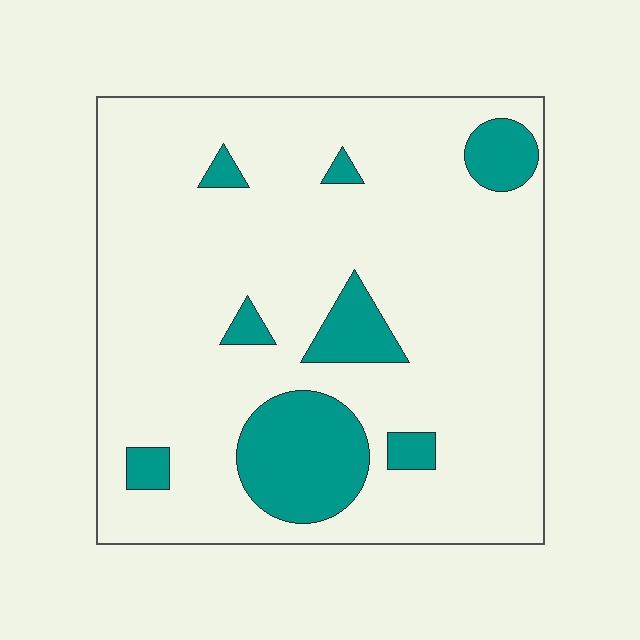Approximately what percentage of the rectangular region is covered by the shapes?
Approximately 15%.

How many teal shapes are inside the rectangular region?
8.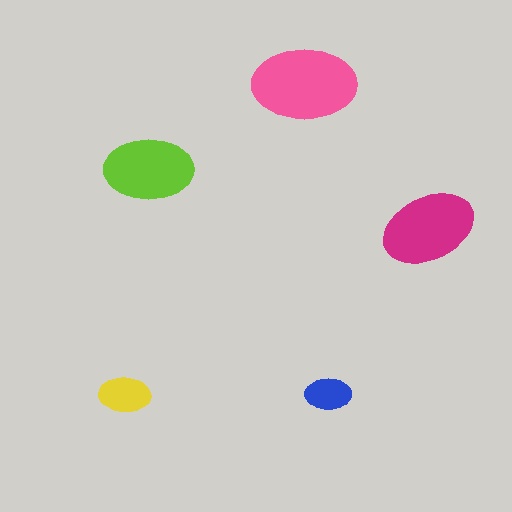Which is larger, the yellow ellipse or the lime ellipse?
The lime one.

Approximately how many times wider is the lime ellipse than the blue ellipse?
About 2 times wider.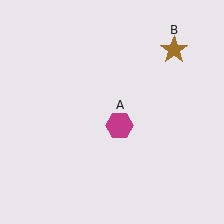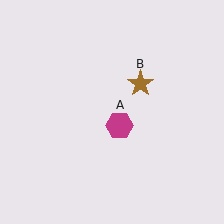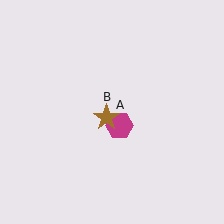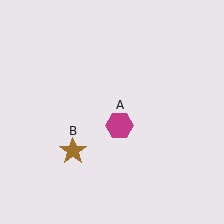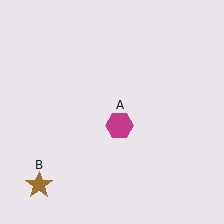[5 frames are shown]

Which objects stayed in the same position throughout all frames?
Magenta hexagon (object A) remained stationary.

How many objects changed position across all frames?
1 object changed position: brown star (object B).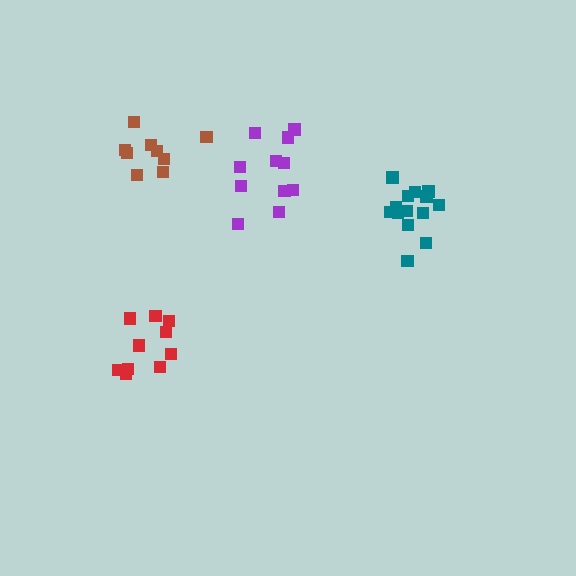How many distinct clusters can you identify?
There are 4 distinct clusters.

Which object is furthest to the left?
The brown cluster is leftmost.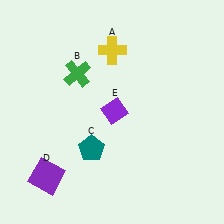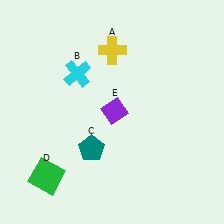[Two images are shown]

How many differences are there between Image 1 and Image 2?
There are 2 differences between the two images.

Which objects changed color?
B changed from green to cyan. D changed from purple to green.